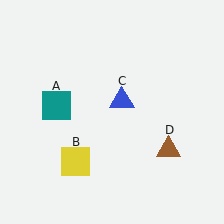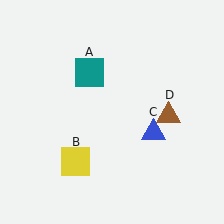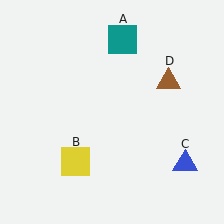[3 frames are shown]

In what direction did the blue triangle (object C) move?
The blue triangle (object C) moved down and to the right.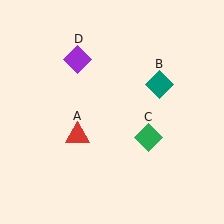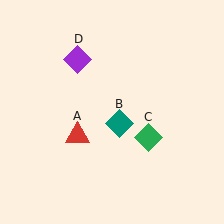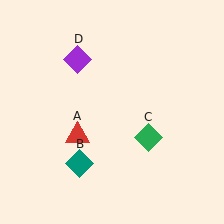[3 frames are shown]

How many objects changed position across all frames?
1 object changed position: teal diamond (object B).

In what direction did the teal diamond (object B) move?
The teal diamond (object B) moved down and to the left.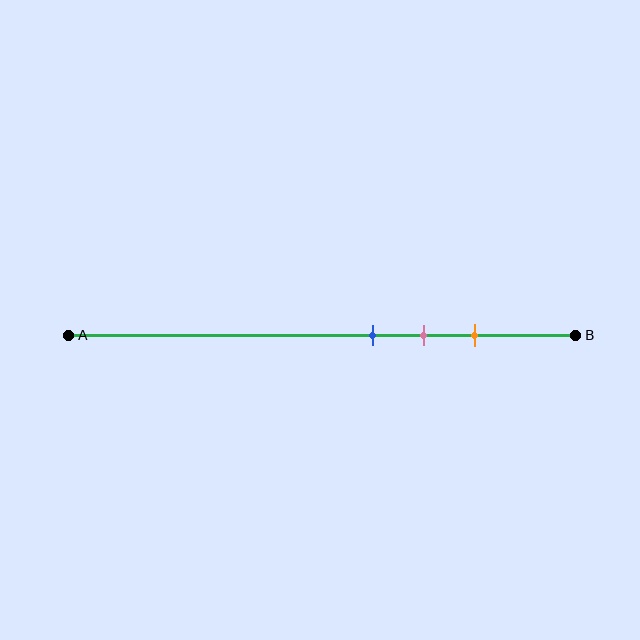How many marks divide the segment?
There are 3 marks dividing the segment.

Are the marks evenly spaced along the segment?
Yes, the marks are approximately evenly spaced.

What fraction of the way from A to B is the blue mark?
The blue mark is approximately 60% (0.6) of the way from A to B.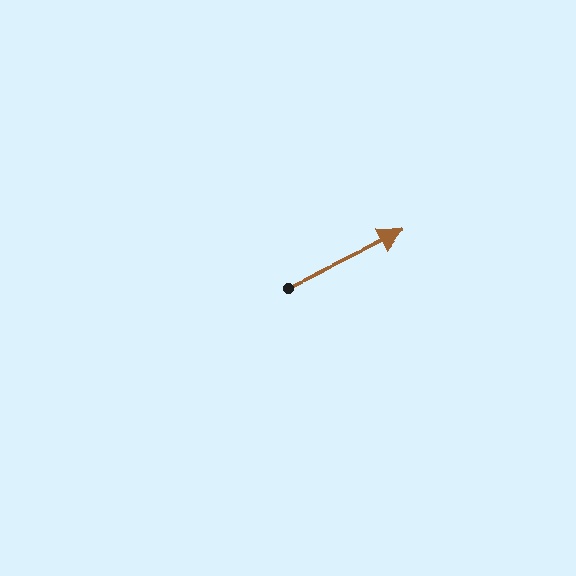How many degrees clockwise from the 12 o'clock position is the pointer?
Approximately 65 degrees.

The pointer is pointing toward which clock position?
Roughly 2 o'clock.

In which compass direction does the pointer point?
Northeast.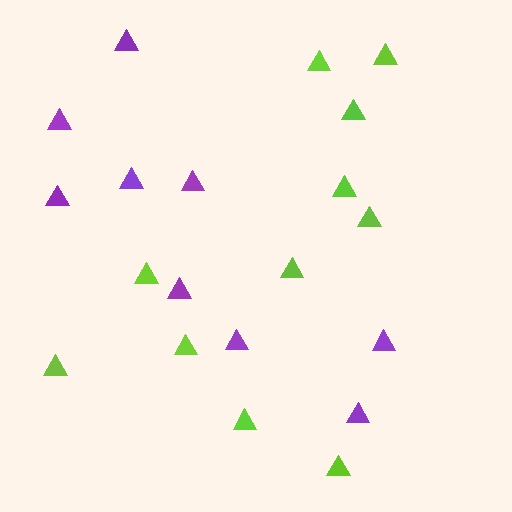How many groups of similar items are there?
There are 2 groups: one group of purple triangles (9) and one group of lime triangles (11).